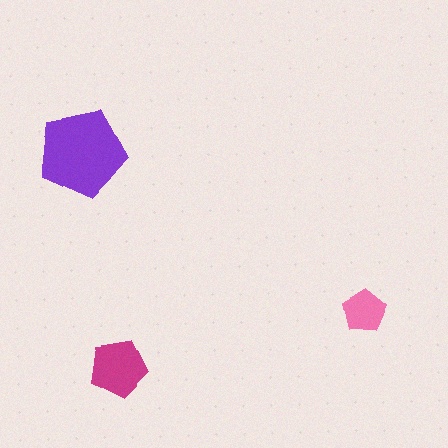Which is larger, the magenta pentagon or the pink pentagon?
The magenta one.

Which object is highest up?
The purple pentagon is topmost.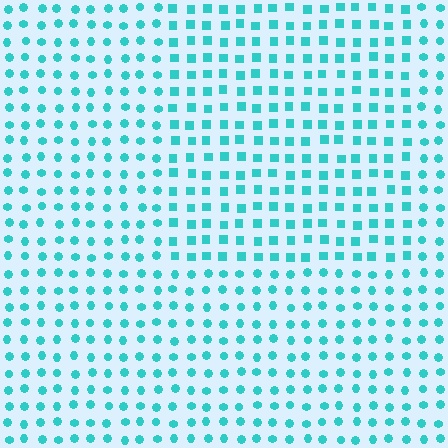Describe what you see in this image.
The image is filled with small cyan elements arranged in a uniform grid. A rectangle-shaped region contains squares, while the surrounding area contains circles. The boundary is defined purely by the change in element shape.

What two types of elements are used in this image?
The image uses squares inside the rectangle region and circles outside it.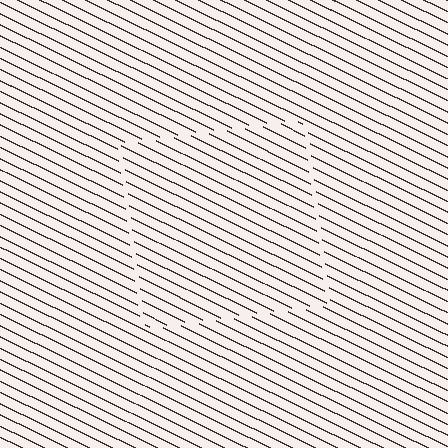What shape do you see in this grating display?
An illusory square. The interior of the shape contains the same grating, shifted by half a period — the contour is defined by the phase discontinuity where line-ends from the inner and outer gratings abut.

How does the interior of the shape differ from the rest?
The interior of the shape contains the same grating, shifted by half a period — the contour is defined by the phase discontinuity where line-ends from the inner and outer gratings abut.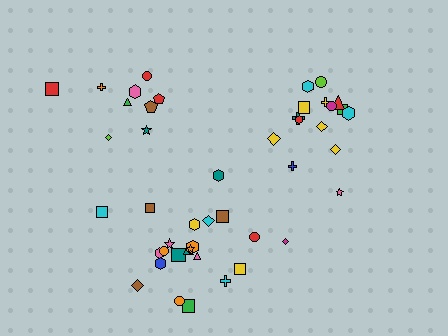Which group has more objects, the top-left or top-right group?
The top-right group.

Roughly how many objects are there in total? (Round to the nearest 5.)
Roughly 45 objects in total.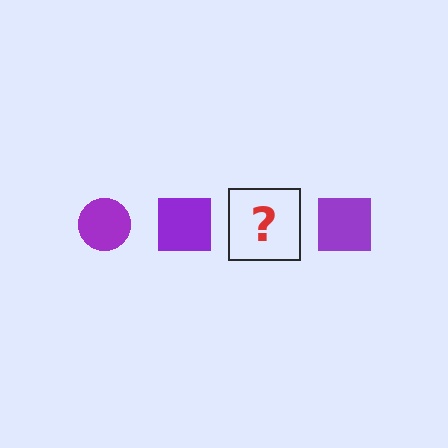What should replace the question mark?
The question mark should be replaced with a purple circle.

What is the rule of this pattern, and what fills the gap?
The rule is that the pattern cycles through circle, square shapes in purple. The gap should be filled with a purple circle.